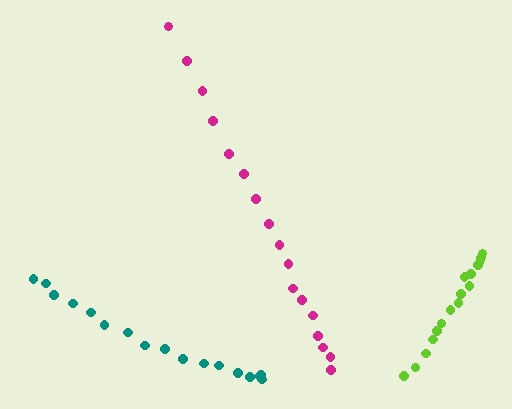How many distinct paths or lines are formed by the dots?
There are 3 distinct paths.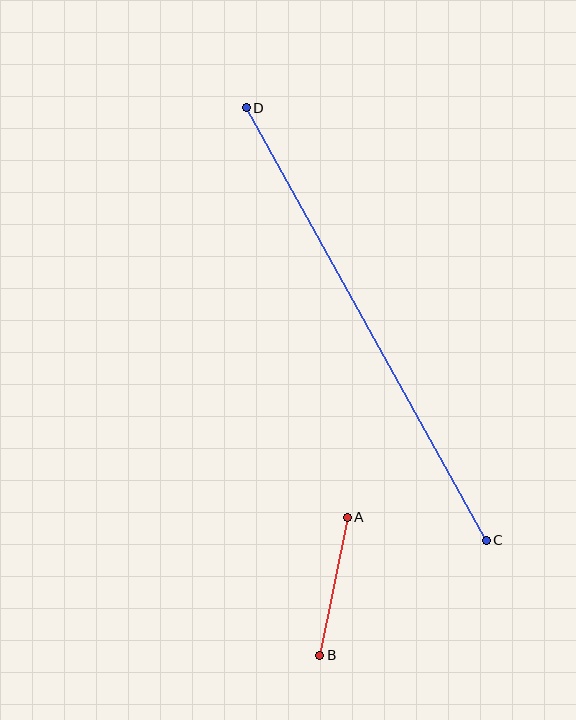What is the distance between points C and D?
The distance is approximately 495 pixels.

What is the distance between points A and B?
The distance is approximately 141 pixels.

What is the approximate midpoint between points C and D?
The midpoint is at approximately (366, 324) pixels.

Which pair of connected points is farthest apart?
Points C and D are farthest apart.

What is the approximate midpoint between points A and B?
The midpoint is at approximately (334, 586) pixels.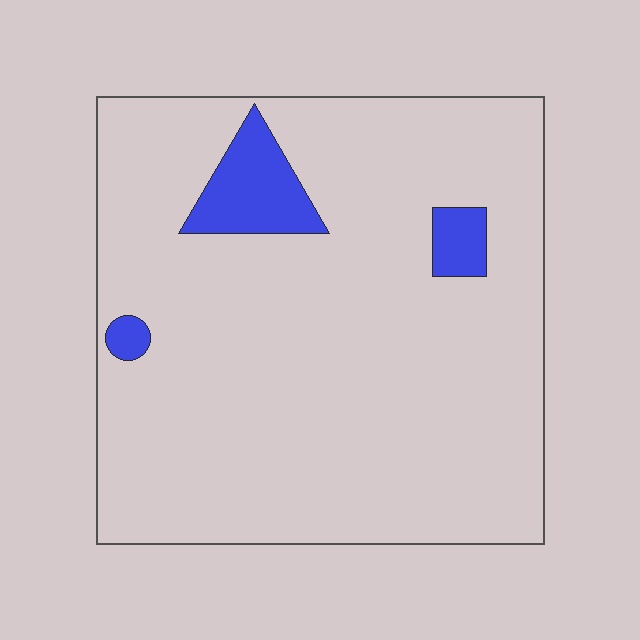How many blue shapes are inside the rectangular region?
3.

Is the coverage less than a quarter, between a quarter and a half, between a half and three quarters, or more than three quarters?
Less than a quarter.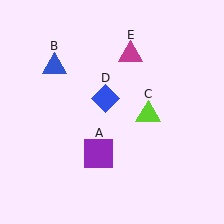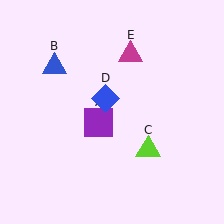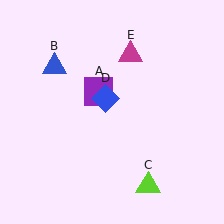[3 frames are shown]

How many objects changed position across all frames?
2 objects changed position: purple square (object A), lime triangle (object C).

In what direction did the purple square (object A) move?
The purple square (object A) moved up.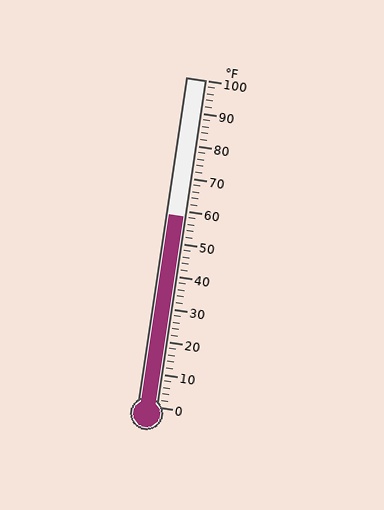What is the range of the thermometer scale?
The thermometer scale ranges from 0°F to 100°F.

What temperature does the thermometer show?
The thermometer shows approximately 58°F.